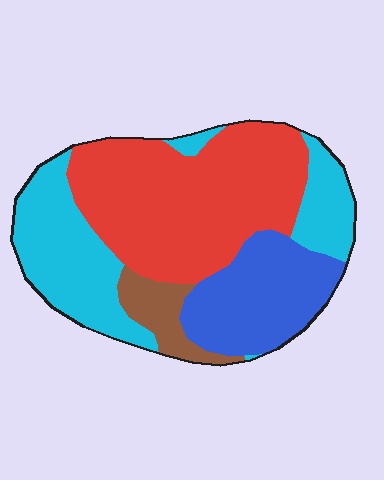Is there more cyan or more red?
Red.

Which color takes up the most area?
Red, at roughly 45%.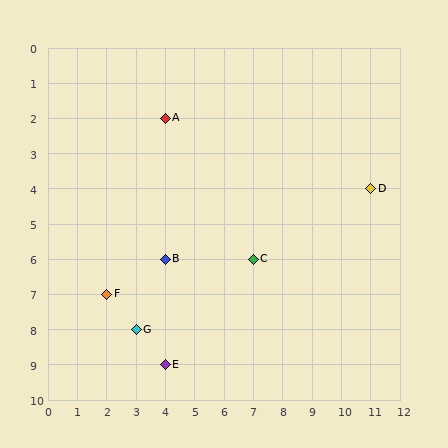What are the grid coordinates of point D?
Point D is at grid coordinates (11, 4).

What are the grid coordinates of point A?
Point A is at grid coordinates (4, 2).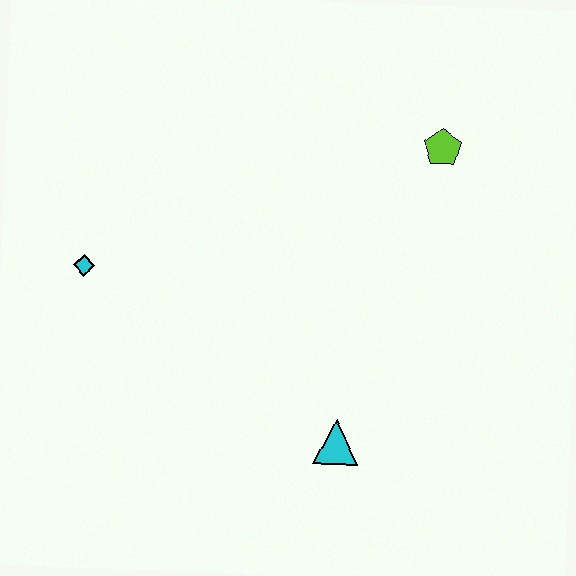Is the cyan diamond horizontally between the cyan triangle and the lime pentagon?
No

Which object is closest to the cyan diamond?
The cyan triangle is closest to the cyan diamond.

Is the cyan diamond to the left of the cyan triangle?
Yes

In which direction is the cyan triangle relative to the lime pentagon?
The cyan triangle is below the lime pentagon.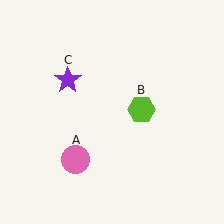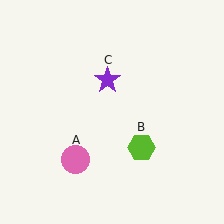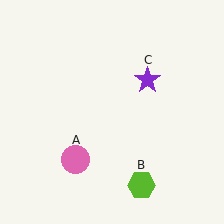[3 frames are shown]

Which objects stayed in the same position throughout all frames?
Pink circle (object A) remained stationary.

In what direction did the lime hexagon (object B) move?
The lime hexagon (object B) moved down.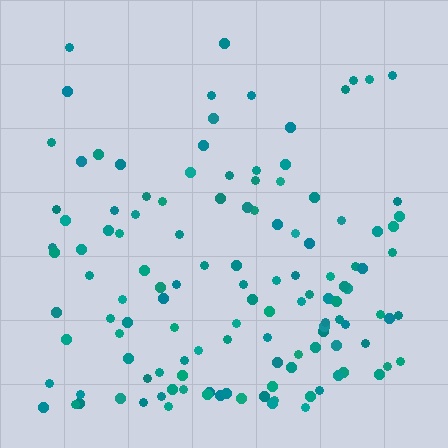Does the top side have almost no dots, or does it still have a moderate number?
Still a moderate number, just noticeably fewer than the bottom.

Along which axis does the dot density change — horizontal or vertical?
Vertical.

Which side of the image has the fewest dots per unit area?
The top.